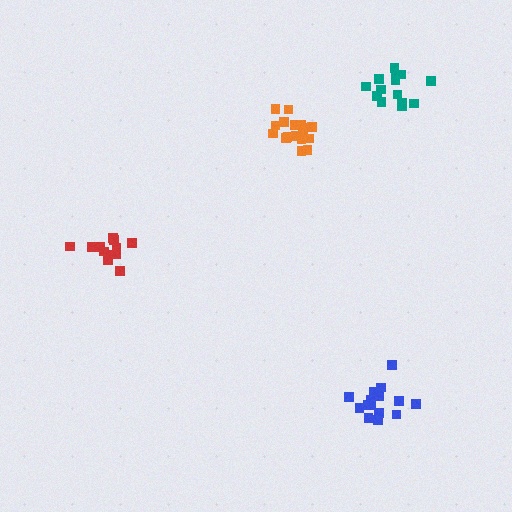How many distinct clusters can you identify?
There are 4 distinct clusters.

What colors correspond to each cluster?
The clusters are colored: blue, teal, red, orange.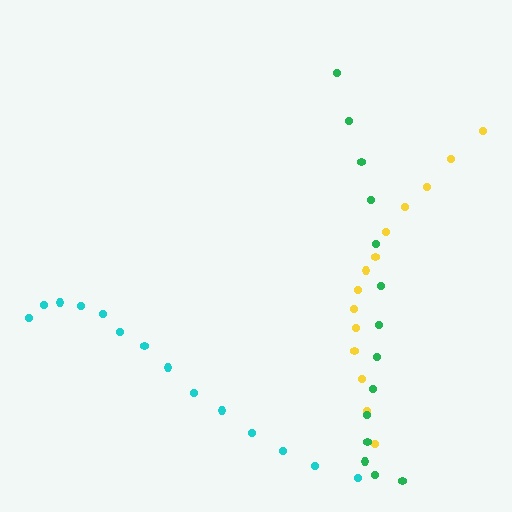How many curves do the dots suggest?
There are 3 distinct paths.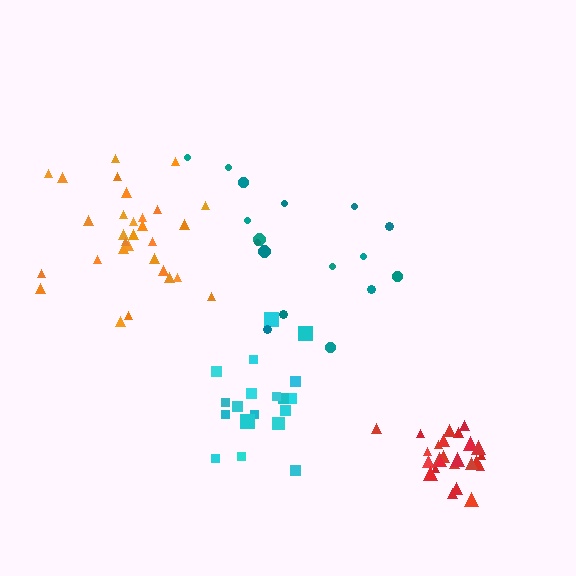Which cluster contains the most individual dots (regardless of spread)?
Orange (30).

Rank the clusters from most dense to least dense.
red, cyan, orange, teal.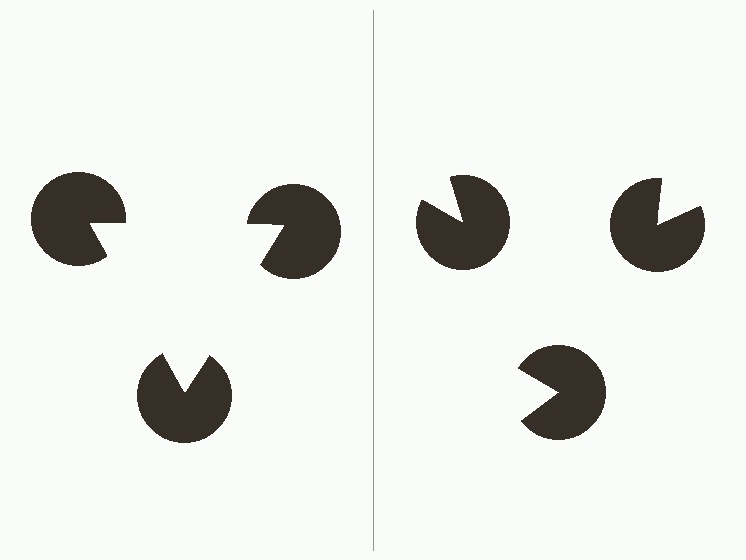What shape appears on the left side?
An illusory triangle.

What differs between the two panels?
The pac-man discs are positioned identically on both sides; only the wedge orientations differ. On the left they align to a triangle; on the right they are misaligned.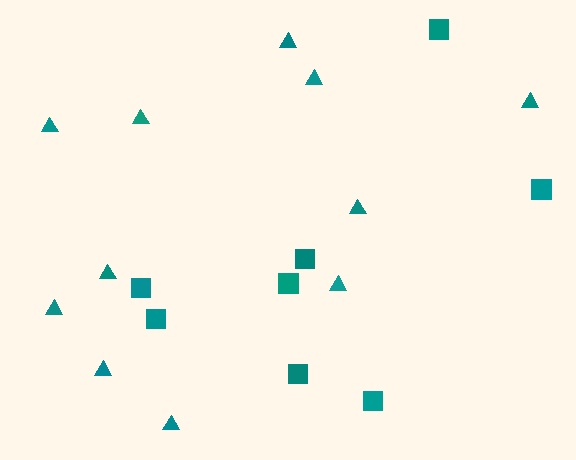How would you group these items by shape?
There are 2 groups: one group of squares (8) and one group of triangles (11).